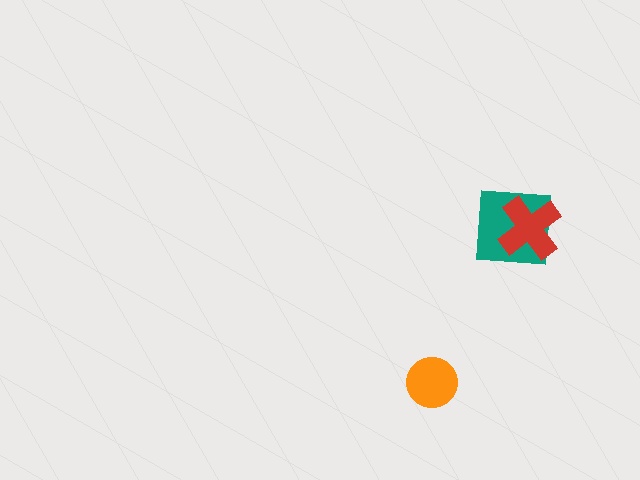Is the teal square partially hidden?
Yes, it is partially covered by another shape.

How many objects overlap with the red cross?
1 object overlaps with the red cross.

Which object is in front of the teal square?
The red cross is in front of the teal square.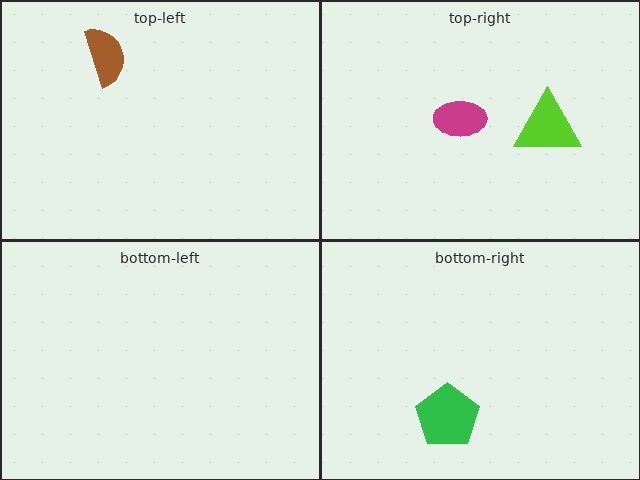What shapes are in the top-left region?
The brown semicircle.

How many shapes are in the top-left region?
1.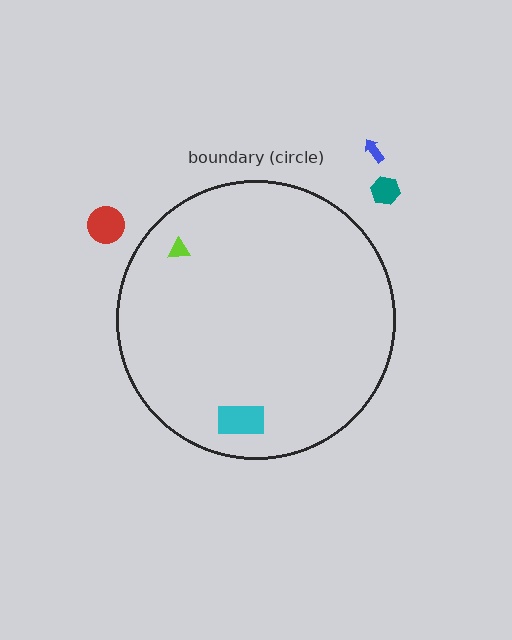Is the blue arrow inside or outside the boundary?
Outside.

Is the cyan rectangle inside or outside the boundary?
Inside.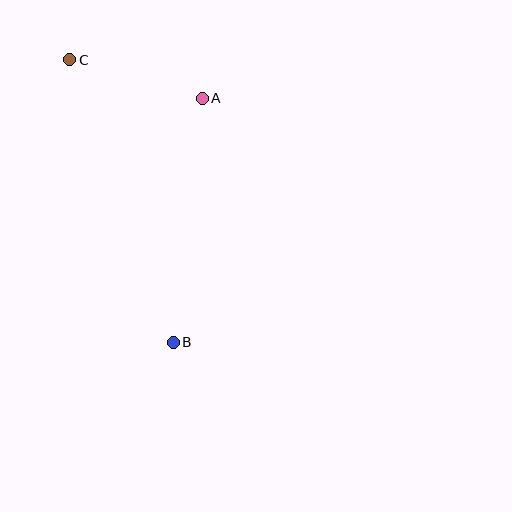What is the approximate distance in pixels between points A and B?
The distance between A and B is approximately 246 pixels.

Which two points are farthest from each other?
Points B and C are farthest from each other.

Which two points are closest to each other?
Points A and C are closest to each other.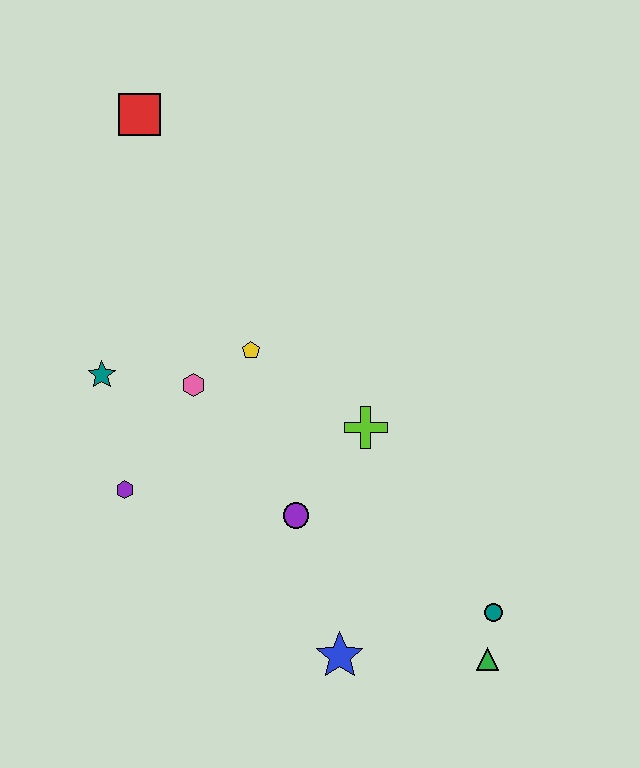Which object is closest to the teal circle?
The green triangle is closest to the teal circle.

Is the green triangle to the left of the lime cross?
No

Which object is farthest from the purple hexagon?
The green triangle is farthest from the purple hexagon.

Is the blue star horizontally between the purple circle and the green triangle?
Yes